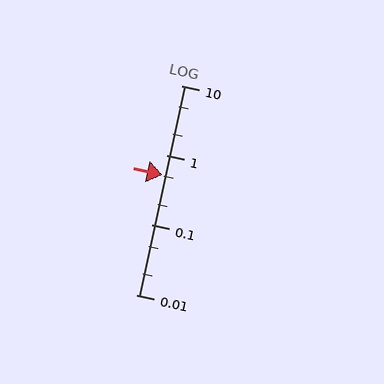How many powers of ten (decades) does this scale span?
The scale spans 3 decades, from 0.01 to 10.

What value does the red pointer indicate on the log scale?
The pointer indicates approximately 0.53.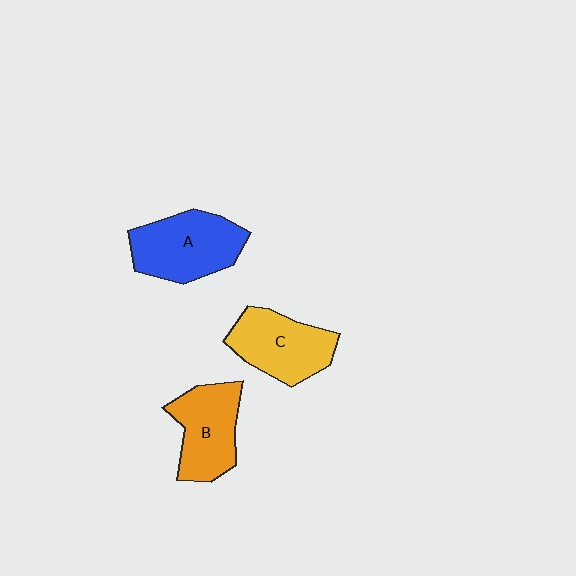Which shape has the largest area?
Shape A (blue).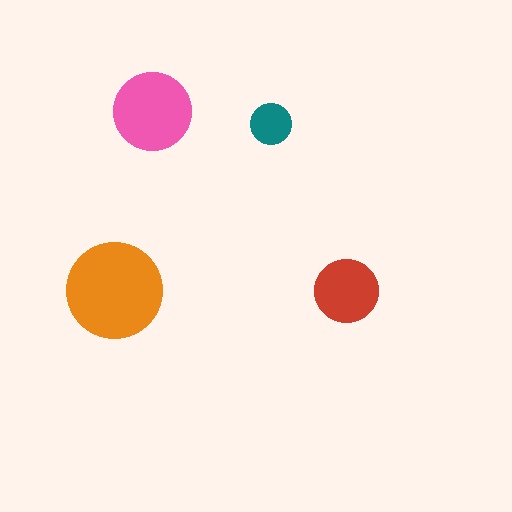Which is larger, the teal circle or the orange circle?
The orange one.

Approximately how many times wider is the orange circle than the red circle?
About 1.5 times wider.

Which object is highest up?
The pink circle is topmost.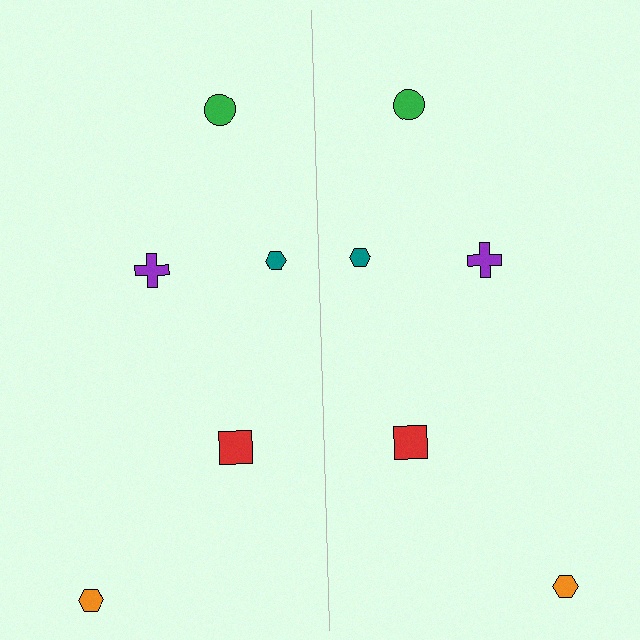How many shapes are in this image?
There are 10 shapes in this image.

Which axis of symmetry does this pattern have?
The pattern has a vertical axis of symmetry running through the center of the image.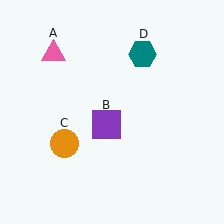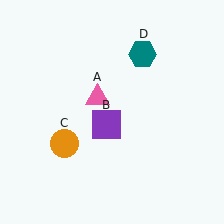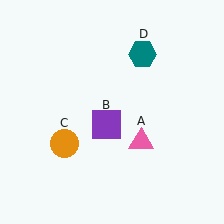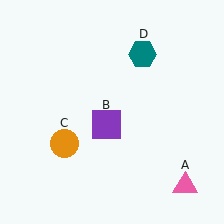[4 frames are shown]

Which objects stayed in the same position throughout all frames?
Purple square (object B) and orange circle (object C) and teal hexagon (object D) remained stationary.